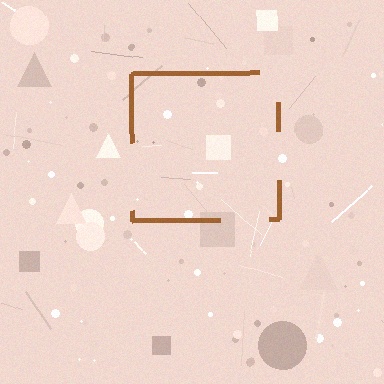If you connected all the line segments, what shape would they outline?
They would outline a square.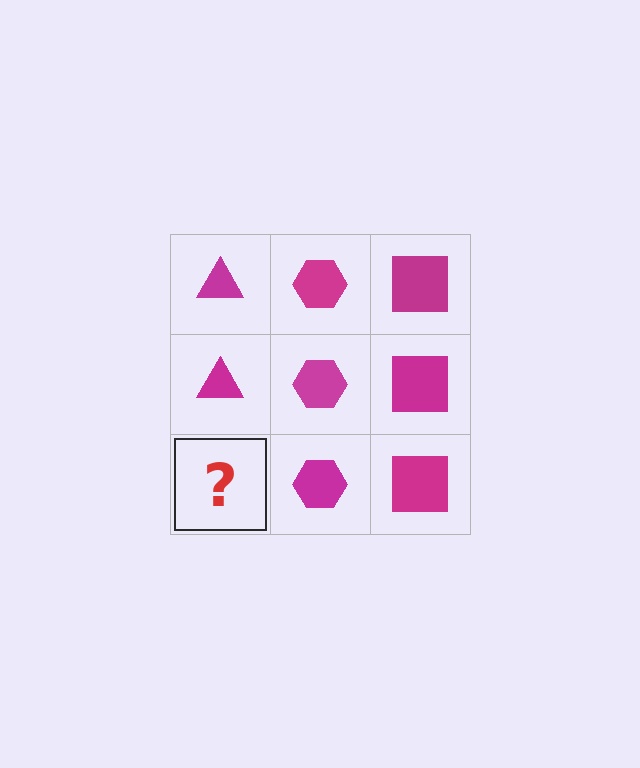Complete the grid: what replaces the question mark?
The question mark should be replaced with a magenta triangle.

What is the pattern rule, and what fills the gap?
The rule is that each column has a consistent shape. The gap should be filled with a magenta triangle.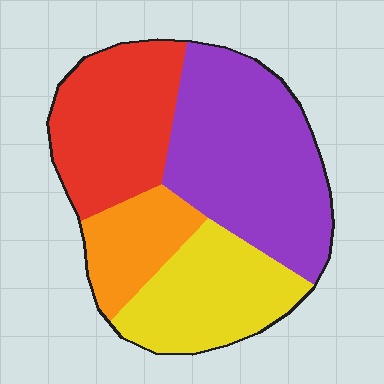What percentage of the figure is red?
Red takes up between a quarter and a half of the figure.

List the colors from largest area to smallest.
From largest to smallest: purple, red, yellow, orange.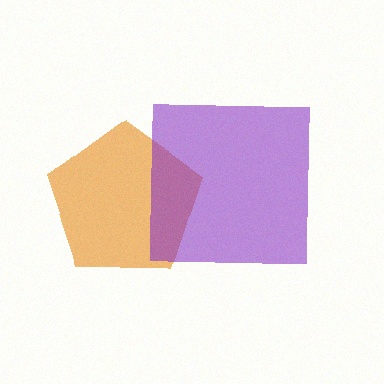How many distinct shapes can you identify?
There are 2 distinct shapes: an orange pentagon, a purple square.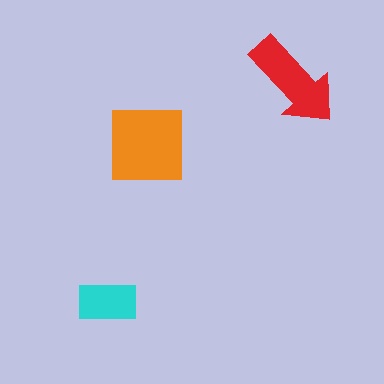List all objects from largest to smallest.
The orange square, the red arrow, the cyan rectangle.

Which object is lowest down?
The cyan rectangle is bottommost.